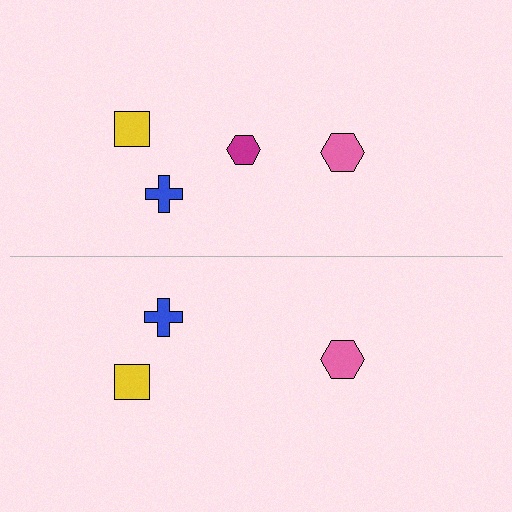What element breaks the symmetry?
A magenta hexagon is missing from the bottom side.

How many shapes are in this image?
There are 7 shapes in this image.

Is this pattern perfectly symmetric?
No, the pattern is not perfectly symmetric. A magenta hexagon is missing from the bottom side.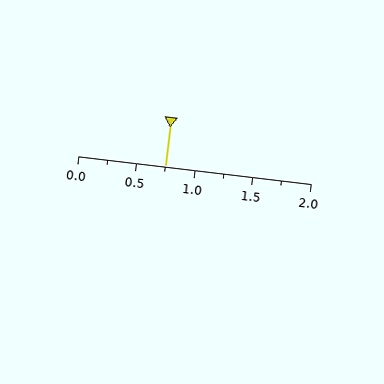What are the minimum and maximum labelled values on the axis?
The axis runs from 0.0 to 2.0.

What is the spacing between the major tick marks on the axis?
The major ticks are spaced 0.5 apart.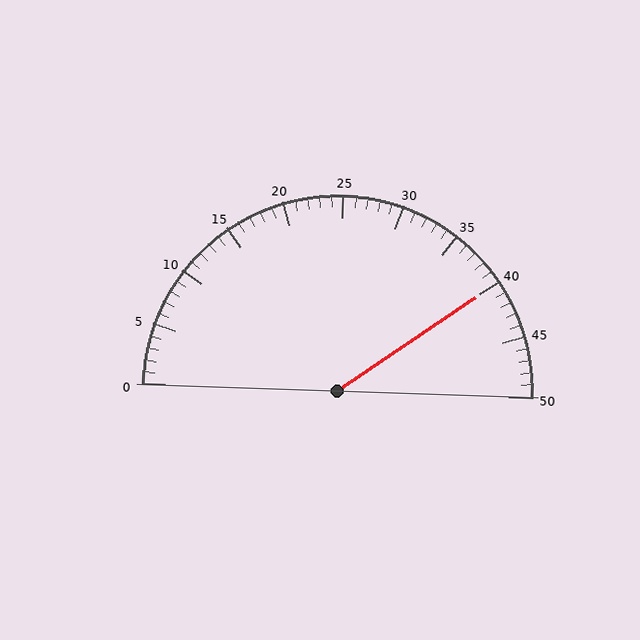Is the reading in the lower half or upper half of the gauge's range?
The reading is in the upper half of the range (0 to 50).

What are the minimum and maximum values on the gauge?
The gauge ranges from 0 to 50.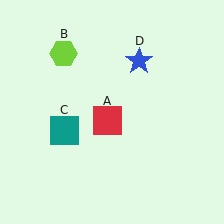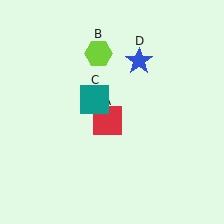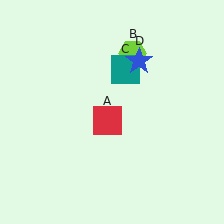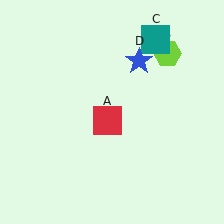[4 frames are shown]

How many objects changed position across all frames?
2 objects changed position: lime hexagon (object B), teal square (object C).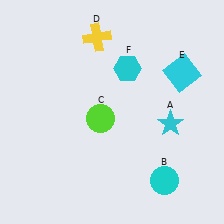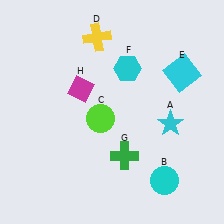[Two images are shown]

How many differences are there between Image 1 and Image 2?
There are 2 differences between the two images.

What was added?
A green cross (G), a magenta diamond (H) were added in Image 2.